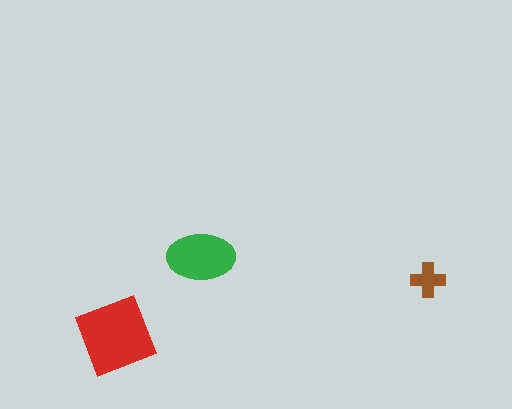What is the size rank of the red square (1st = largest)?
1st.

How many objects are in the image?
There are 3 objects in the image.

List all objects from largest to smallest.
The red square, the green ellipse, the brown cross.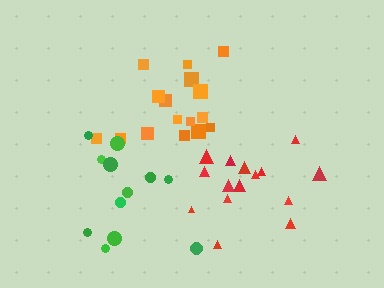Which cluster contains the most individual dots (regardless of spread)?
Red (16).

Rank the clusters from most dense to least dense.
red, orange, green.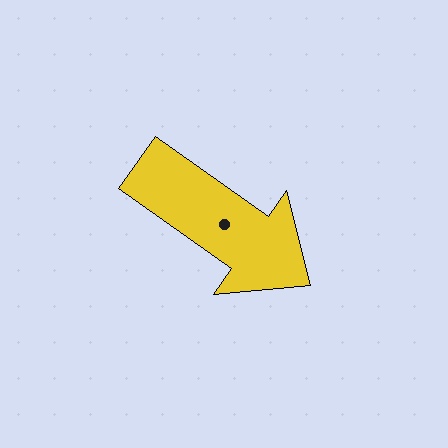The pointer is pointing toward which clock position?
Roughly 4 o'clock.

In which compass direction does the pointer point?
Southeast.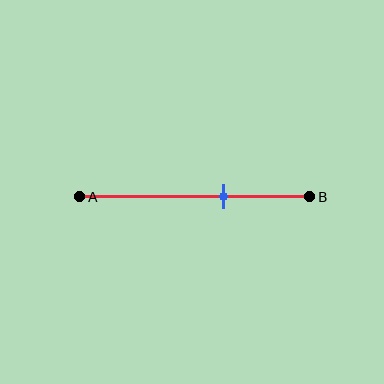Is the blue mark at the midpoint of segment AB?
No, the mark is at about 65% from A, not at the 50% midpoint.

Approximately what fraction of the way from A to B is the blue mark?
The blue mark is approximately 65% of the way from A to B.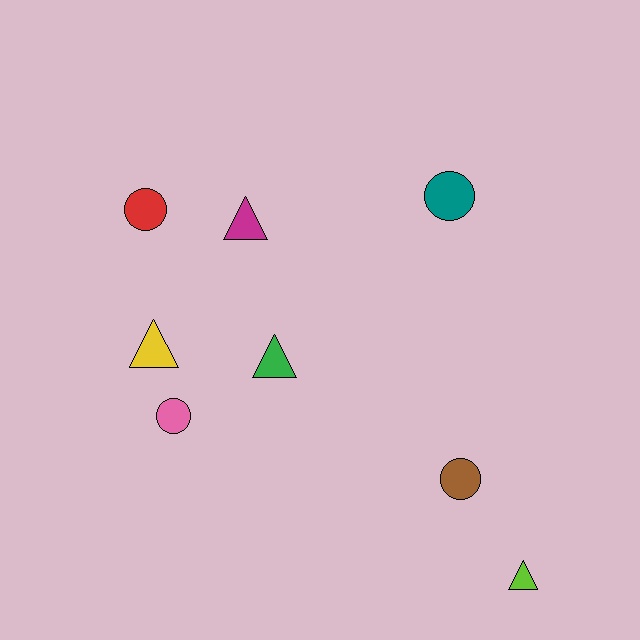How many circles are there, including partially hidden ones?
There are 4 circles.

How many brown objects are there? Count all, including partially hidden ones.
There is 1 brown object.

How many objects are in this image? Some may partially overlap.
There are 8 objects.